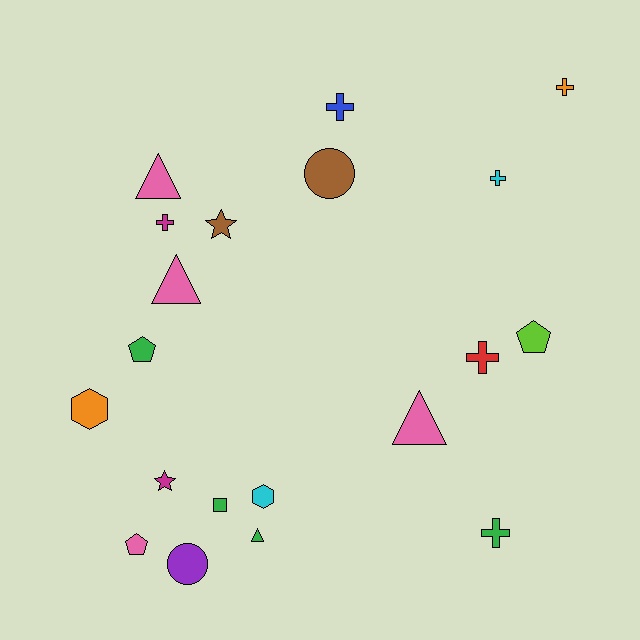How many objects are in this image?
There are 20 objects.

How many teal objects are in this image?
There are no teal objects.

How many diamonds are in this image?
There are no diamonds.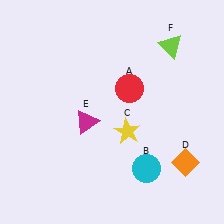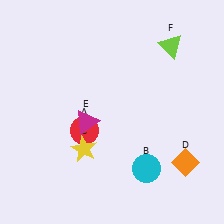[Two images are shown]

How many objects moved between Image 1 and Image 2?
2 objects moved between the two images.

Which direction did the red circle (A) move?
The red circle (A) moved left.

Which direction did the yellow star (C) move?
The yellow star (C) moved left.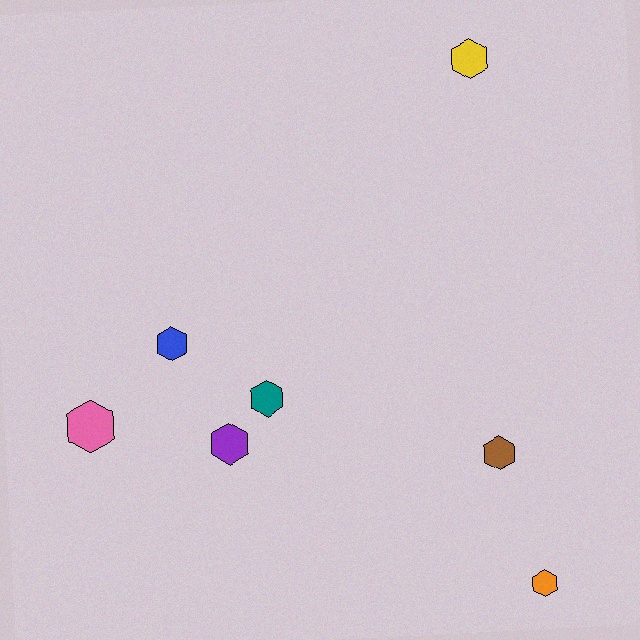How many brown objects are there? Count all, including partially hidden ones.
There is 1 brown object.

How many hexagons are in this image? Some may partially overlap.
There are 7 hexagons.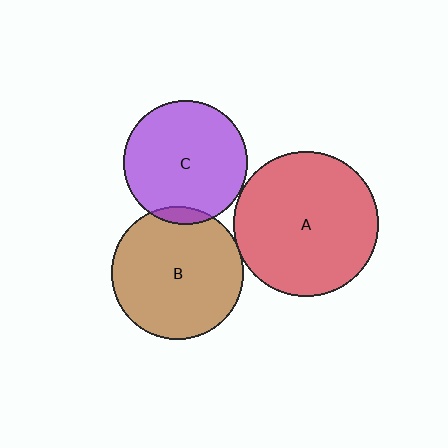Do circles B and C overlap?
Yes.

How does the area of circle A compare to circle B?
Approximately 1.2 times.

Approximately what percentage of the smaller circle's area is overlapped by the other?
Approximately 5%.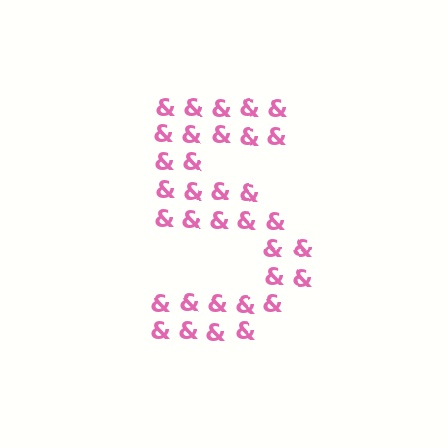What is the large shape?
The large shape is the digit 5.